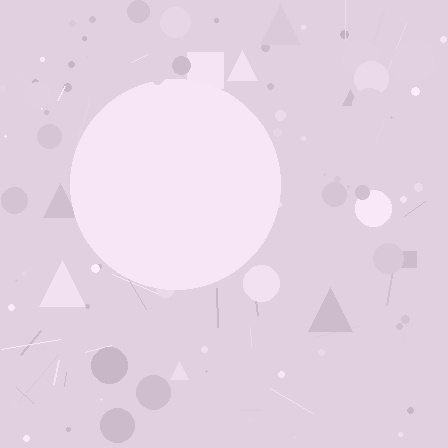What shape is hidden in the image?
A circle is hidden in the image.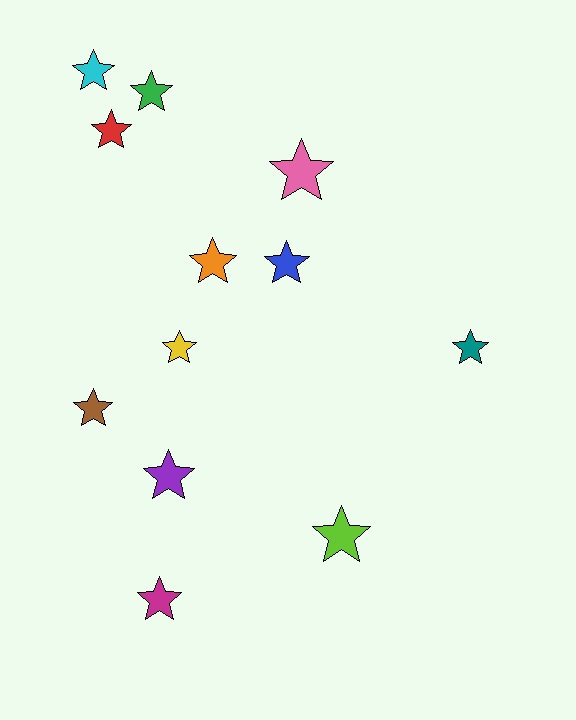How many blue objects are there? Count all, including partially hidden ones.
There is 1 blue object.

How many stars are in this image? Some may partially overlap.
There are 12 stars.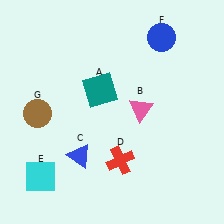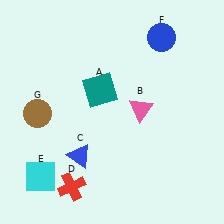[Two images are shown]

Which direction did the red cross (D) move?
The red cross (D) moved left.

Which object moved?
The red cross (D) moved left.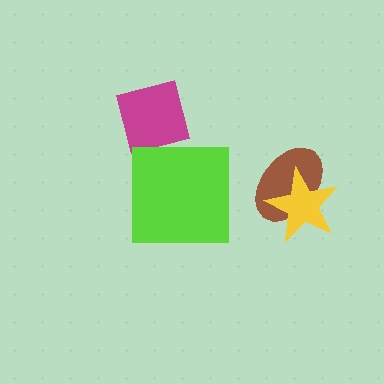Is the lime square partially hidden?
No, no other shape covers it.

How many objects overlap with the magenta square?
0 objects overlap with the magenta square.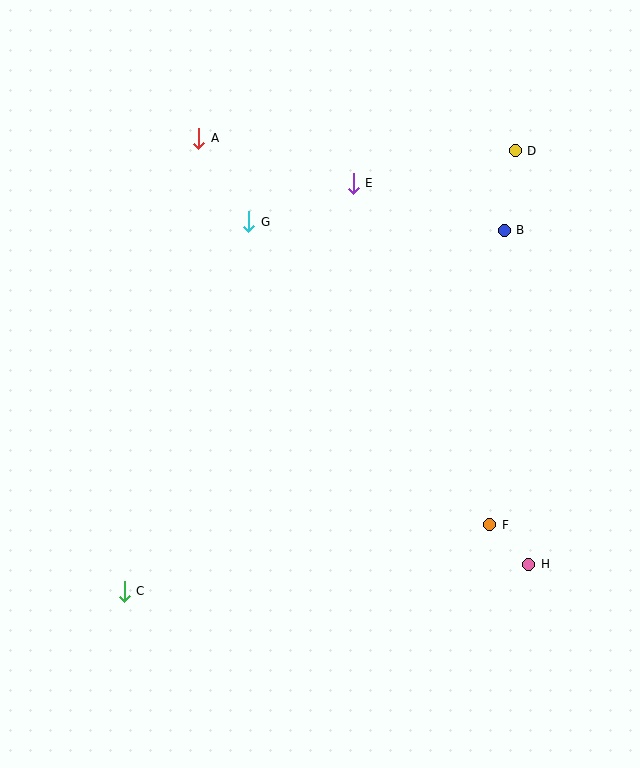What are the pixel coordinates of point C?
Point C is at (124, 591).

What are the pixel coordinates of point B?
Point B is at (504, 230).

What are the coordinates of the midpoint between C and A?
The midpoint between C and A is at (162, 365).